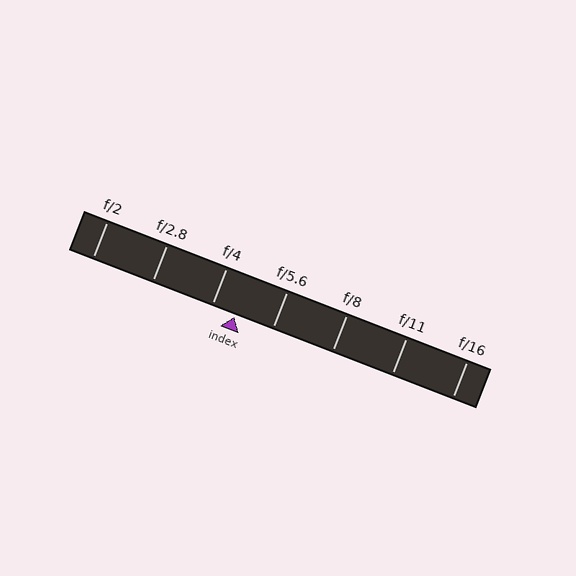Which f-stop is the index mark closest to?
The index mark is closest to f/4.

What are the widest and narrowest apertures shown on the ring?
The widest aperture shown is f/2 and the narrowest is f/16.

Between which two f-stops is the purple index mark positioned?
The index mark is between f/4 and f/5.6.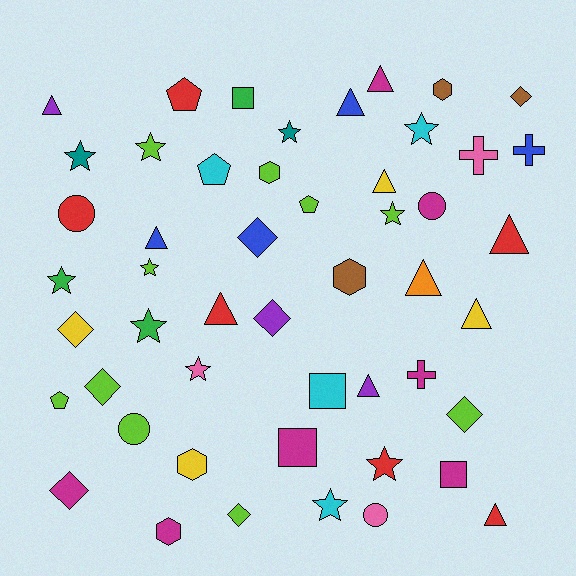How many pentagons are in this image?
There are 4 pentagons.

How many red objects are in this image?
There are 6 red objects.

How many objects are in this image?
There are 50 objects.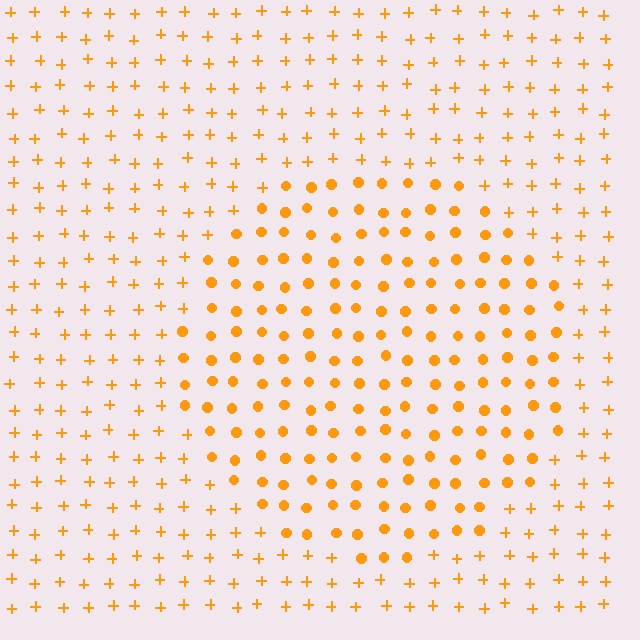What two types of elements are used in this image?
The image uses circles inside the circle region and plus signs outside it.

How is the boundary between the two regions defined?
The boundary is defined by a change in element shape: circles inside vs. plus signs outside. All elements share the same color and spacing.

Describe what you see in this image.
The image is filled with small orange elements arranged in a uniform grid. A circle-shaped region contains circles, while the surrounding area contains plus signs. The boundary is defined purely by the change in element shape.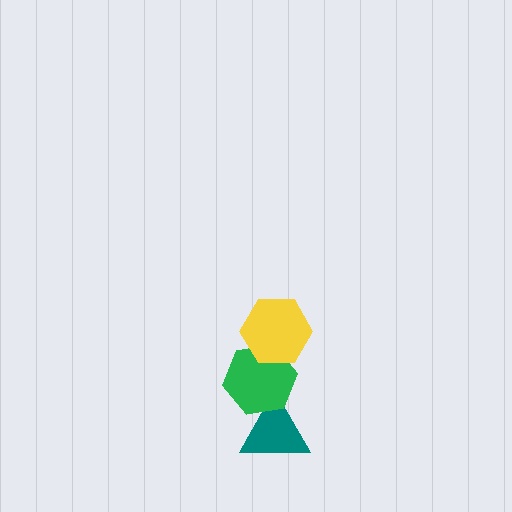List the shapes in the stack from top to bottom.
From top to bottom: the yellow hexagon, the green hexagon, the teal triangle.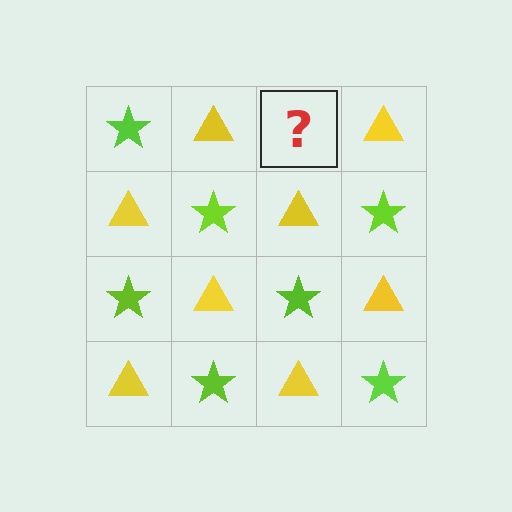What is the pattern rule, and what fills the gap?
The rule is that it alternates lime star and yellow triangle in a checkerboard pattern. The gap should be filled with a lime star.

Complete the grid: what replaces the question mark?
The question mark should be replaced with a lime star.